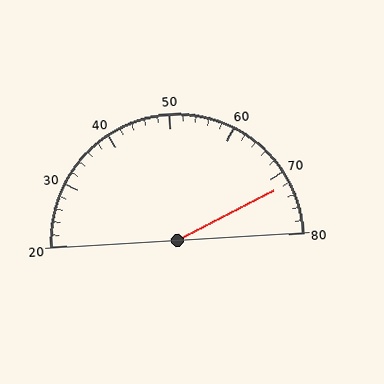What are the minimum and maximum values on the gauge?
The gauge ranges from 20 to 80.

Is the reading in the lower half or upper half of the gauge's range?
The reading is in the upper half of the range (20 to 80).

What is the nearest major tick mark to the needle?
The nearest major tick mark is 70.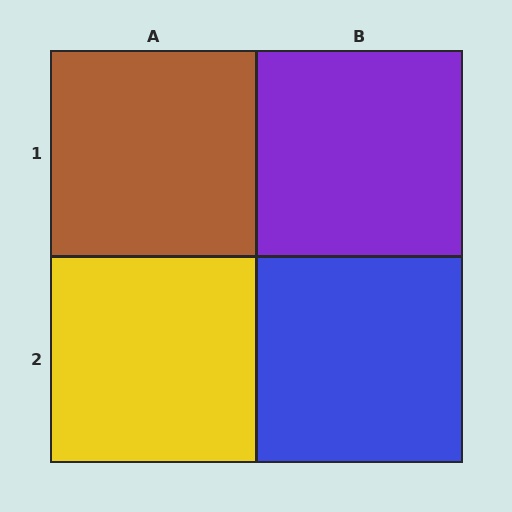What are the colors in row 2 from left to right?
Yellow, blue.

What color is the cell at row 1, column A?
Brown.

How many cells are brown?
1 cell is brown.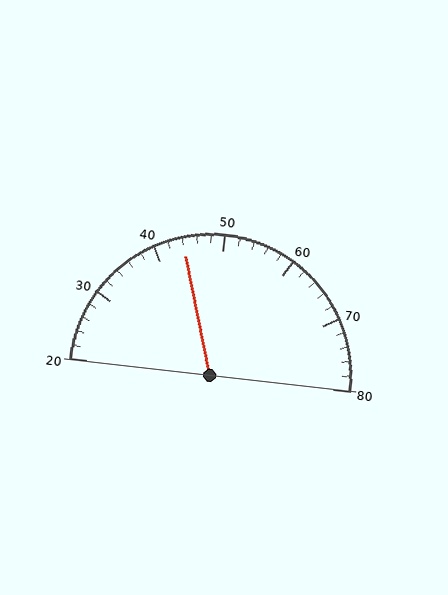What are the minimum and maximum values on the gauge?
The gauge ranges from 20 to 80.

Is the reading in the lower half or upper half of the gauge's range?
The reading is in the lower half of the range (20 to 80).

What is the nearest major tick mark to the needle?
The nearest major tick mark is 40.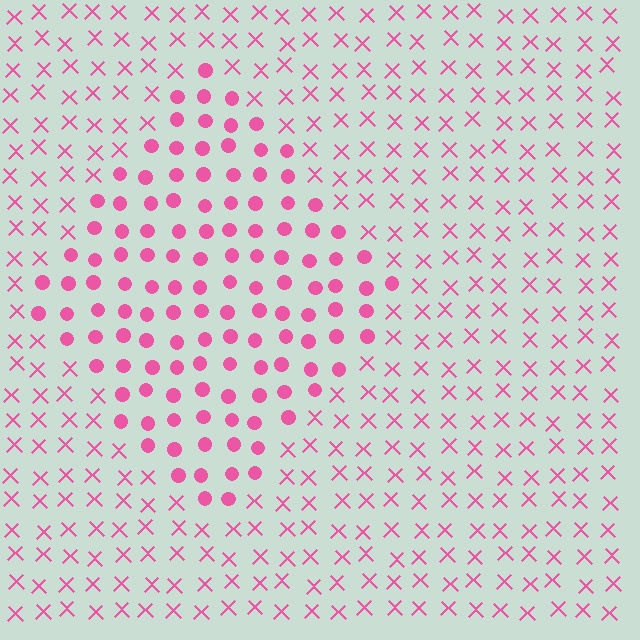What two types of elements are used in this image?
The image uses circles inside the diamond region and X marks outside it.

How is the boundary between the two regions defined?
The boundary is defined by a change in element shape: circles inside vs. X marks outside. All elements share the same color and spacing.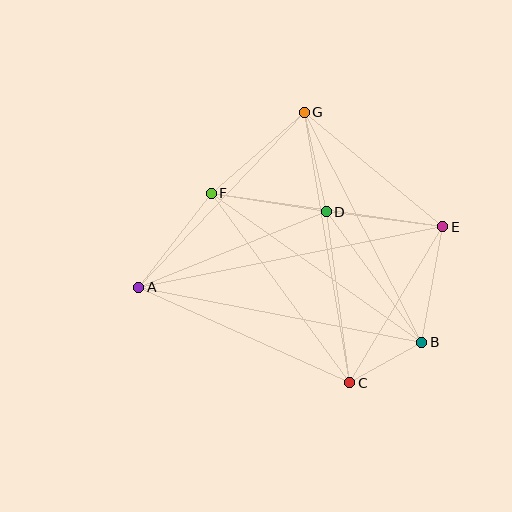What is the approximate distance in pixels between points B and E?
The distance between B and E is approximately 117 pixels.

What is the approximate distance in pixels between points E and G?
The distance between E and G is approximately 180 pixels.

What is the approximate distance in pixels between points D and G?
The distance between D and G is approximately 102 pixels.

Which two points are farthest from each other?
Points A and E are farthest from each other.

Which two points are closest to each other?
Points B and C are closest to each other.